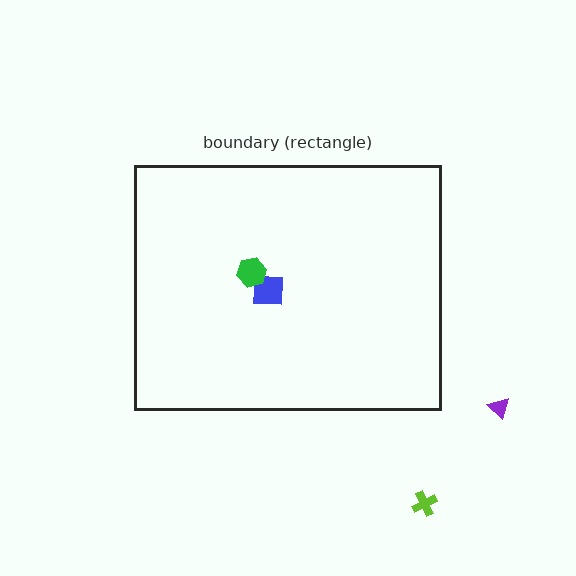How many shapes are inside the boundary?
2 inside, 2 outside.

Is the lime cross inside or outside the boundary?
Outside.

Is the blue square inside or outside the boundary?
Inside.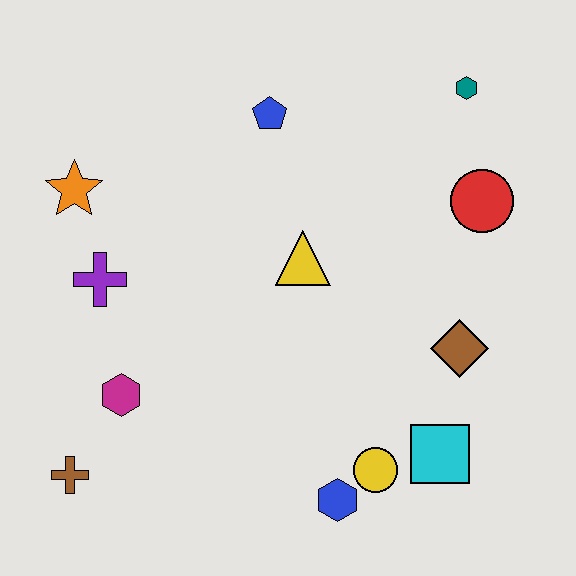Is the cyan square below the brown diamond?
Yes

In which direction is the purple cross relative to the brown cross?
The purple cross is above the brown cross.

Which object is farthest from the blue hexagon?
The teal hexagon is farthest from the blue hexagon.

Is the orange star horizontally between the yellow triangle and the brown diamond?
No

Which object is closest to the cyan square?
The yellow circle is closest to the cyan square.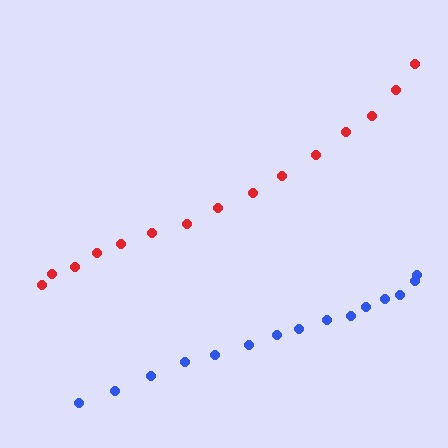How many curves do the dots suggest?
There are 2 distinct paths.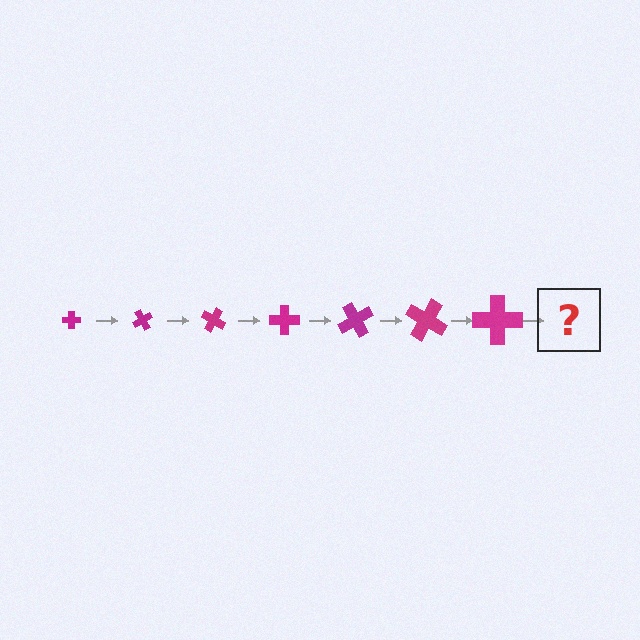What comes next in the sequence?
The next element should be a cross, larger than the previous one and rotated 420 degrees from the start.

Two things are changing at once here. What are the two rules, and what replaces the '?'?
The two rules are that the cross grows larger each step and it rotates 60 degrees each step. The '?' should be a cross, larger than the previous one and rotated 420 degrees from the start.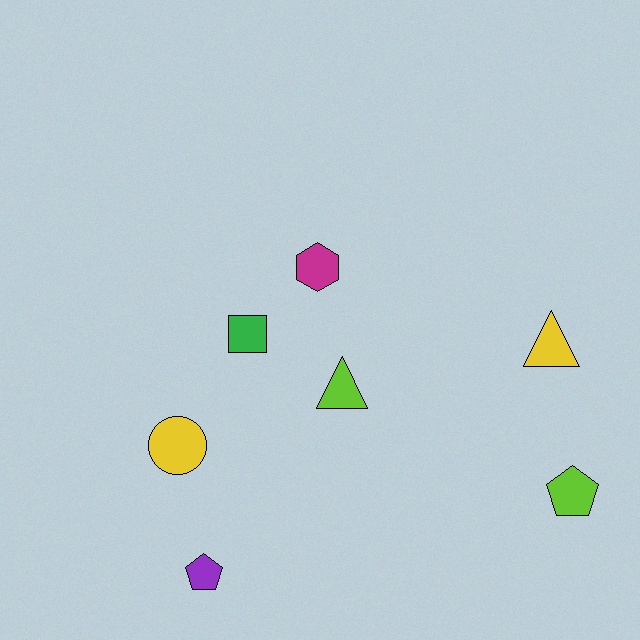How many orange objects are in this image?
There are no orange objects.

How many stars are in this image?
There are no stars.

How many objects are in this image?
There are 7 objects.